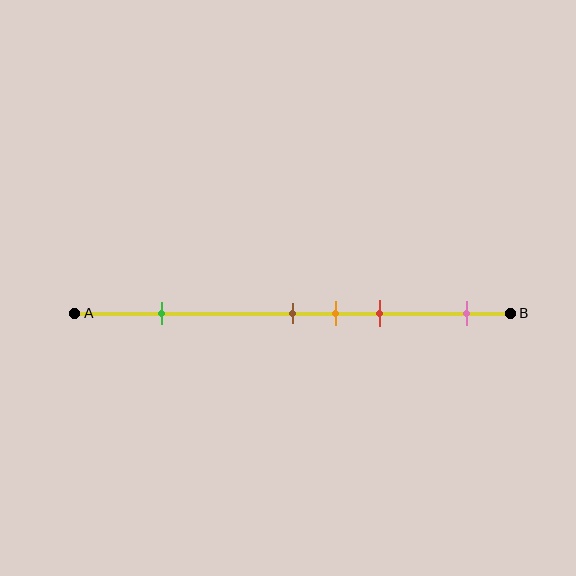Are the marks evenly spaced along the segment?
No, the marks are not evenly spaced.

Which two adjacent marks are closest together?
The brown and orange marks are the closest adjacent pair.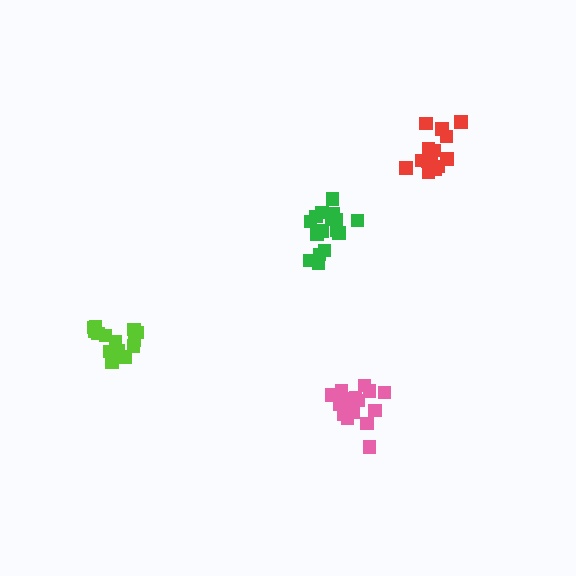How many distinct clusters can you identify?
There are 4 distinct clusters.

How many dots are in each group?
Group 1: 16 dots, Group 2: 14 dots, Group 3: 17 dots, Group 4: 14 dots (61 total).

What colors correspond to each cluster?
The clusters are colored: pink, lime, green, red.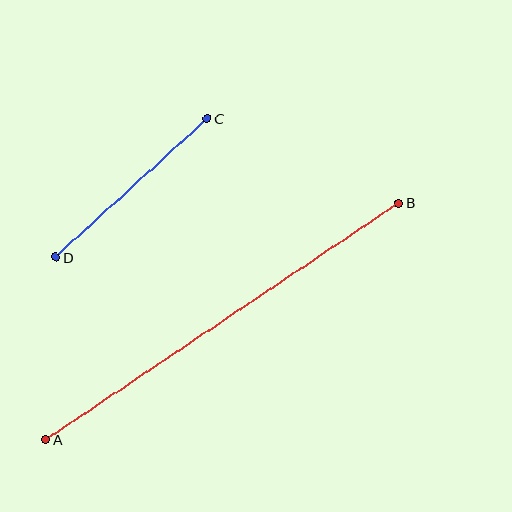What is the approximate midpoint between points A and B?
The midpoint is at approximately (222, 321) pixels.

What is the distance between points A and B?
The distance is approximately 425 pixels.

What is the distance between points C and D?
The distance is approximately 205 pixels.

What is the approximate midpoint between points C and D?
The midpoint is at approximately (131, 188) pixels.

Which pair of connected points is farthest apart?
Points A and B are farthest apart.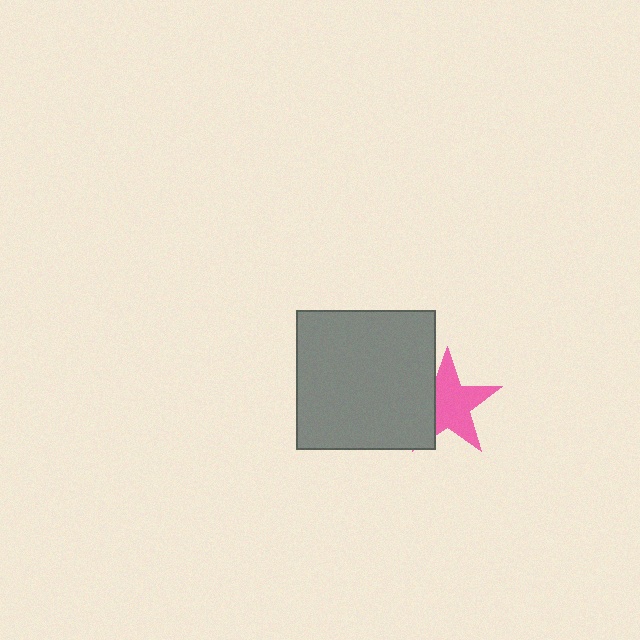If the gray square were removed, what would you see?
You would see the complete pink star.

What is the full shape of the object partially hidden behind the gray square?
The partially hidden object is a pink star.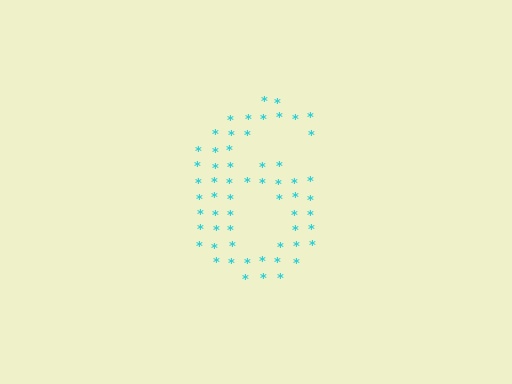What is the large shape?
The large shape is the digit 6.